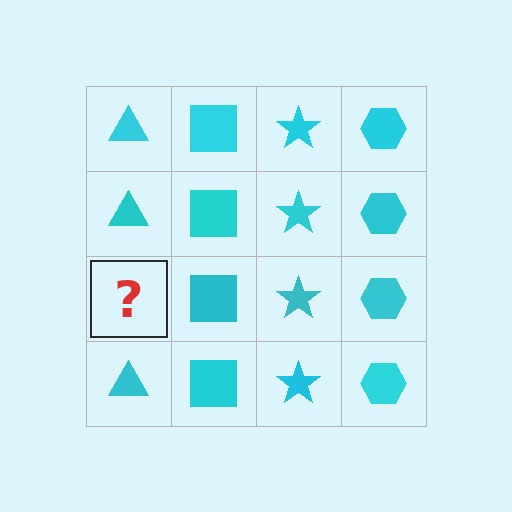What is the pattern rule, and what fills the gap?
The rule is that each column has a consistent shape. The gap should be filled with a cyan triangle.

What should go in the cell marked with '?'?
The missing cell should contain a cyan triangle.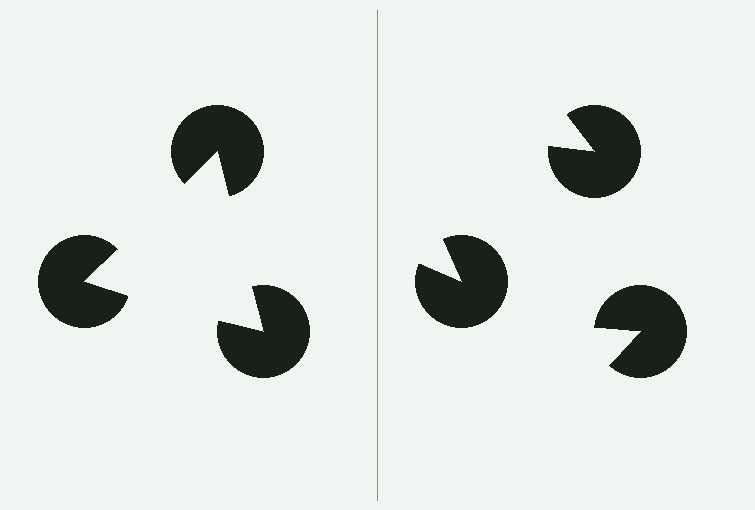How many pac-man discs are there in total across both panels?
6 — 3 on each side.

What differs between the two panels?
The pac-man discs are positioned identically on both sides; only the wedge orientations differ. On the left they align to a triangle; on the right they are misaligned.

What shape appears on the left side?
An illusory triangle.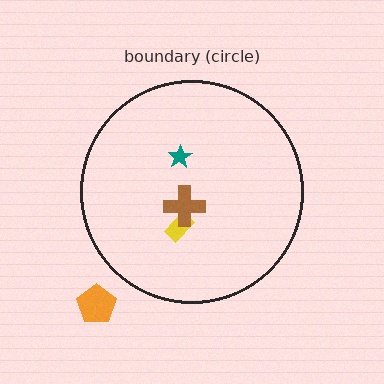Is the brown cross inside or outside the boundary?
Inside.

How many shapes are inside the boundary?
3 inside, 1 outside.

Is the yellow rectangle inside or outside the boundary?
Inside.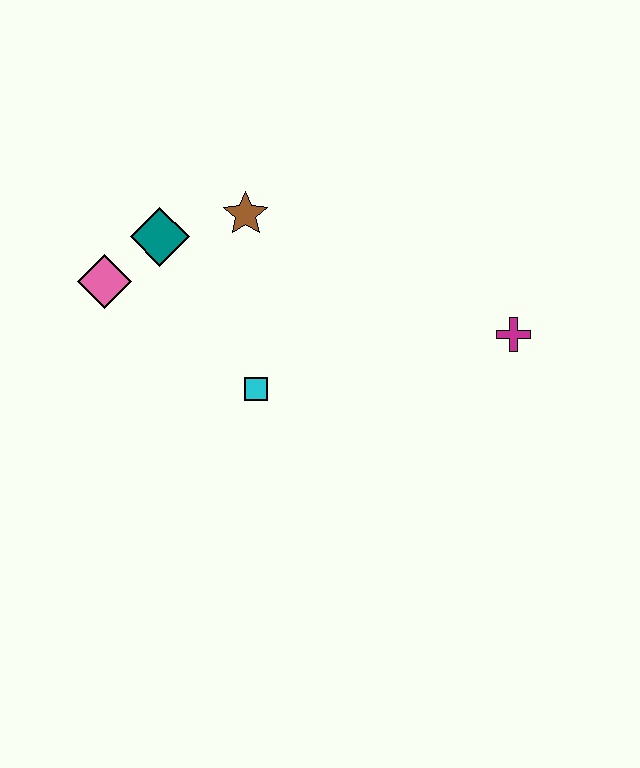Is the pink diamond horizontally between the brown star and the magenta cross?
No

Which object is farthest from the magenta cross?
The pink diamond is farthest from the magenta cross.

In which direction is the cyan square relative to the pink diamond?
The cyan square is to the right of the pink diamond.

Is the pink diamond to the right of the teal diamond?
No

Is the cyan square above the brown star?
No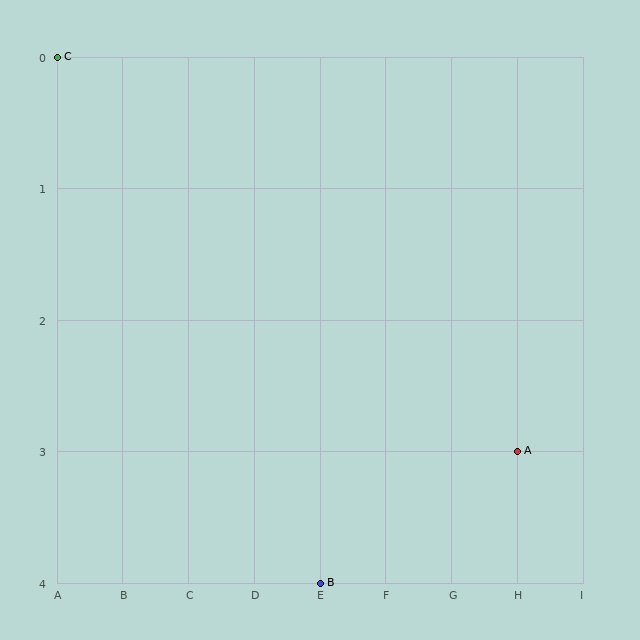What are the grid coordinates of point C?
Point C is at grid coordinates (A, 0).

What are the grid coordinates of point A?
Point A is at grid coordinates (H, 3).